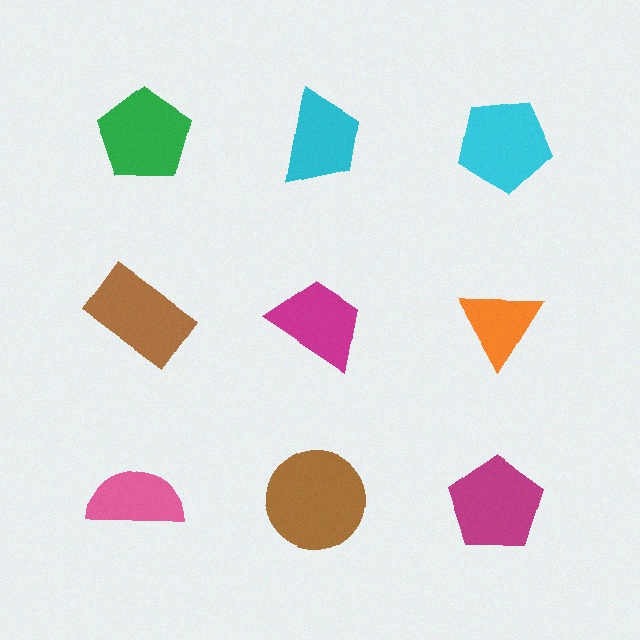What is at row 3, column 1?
A pink semicircle.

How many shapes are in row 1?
3 shapes.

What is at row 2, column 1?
A brown rectangle.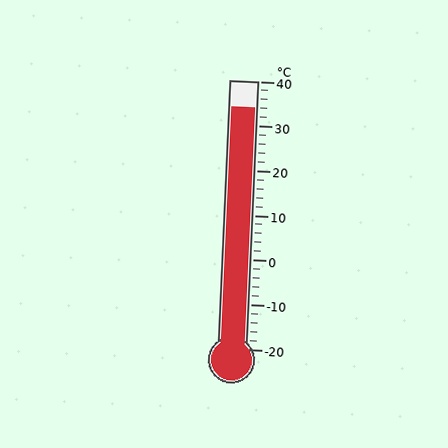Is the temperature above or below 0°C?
The temperature is above 0°C.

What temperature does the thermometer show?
The thermometer shows approximately 34°C.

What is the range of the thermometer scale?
The thermometer scale ranges from -20°C to 40°C.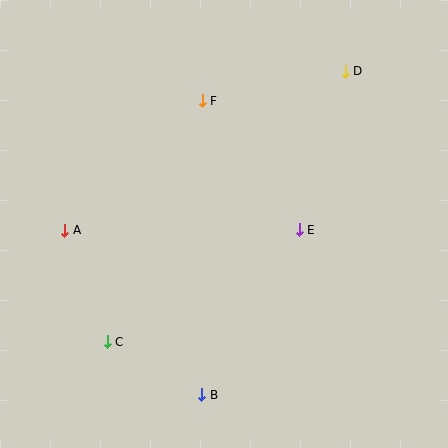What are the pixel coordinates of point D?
Point D is at (345, 71).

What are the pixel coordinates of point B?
Point B is at (202, 395).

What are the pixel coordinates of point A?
Point A is at (65, 230).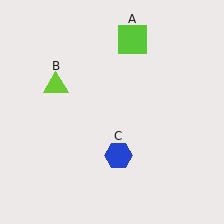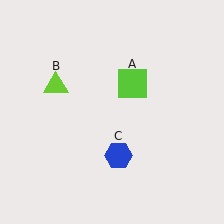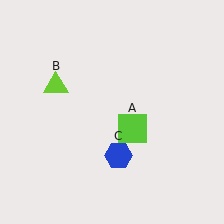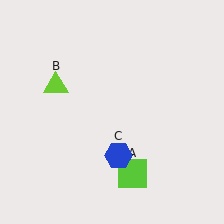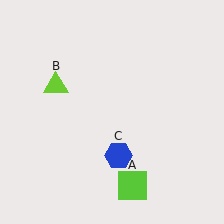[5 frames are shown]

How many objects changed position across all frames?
1 object changed position: lime square (object A).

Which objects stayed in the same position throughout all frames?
Lime triangle (object B) and blue hexagon (object C) remained stationary.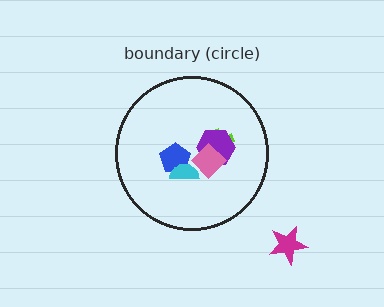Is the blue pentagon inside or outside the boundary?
Inside.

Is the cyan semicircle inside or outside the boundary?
Inside.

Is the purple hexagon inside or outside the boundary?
Inside.